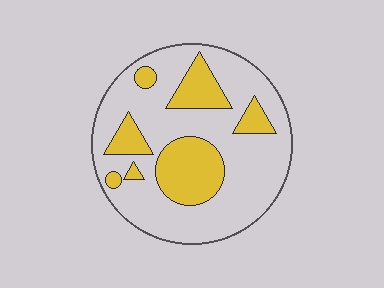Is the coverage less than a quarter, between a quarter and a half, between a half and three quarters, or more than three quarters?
Between a quarter and a half.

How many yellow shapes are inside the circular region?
7.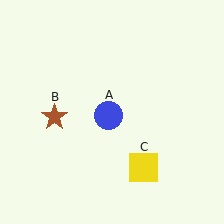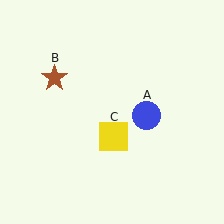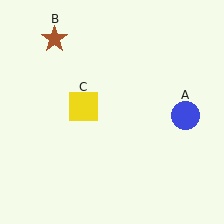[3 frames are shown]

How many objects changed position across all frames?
3 objects changed position: blue circle (object A), brown star (object B), yellow square (object C).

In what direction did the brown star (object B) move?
The brown star (object B) moved up.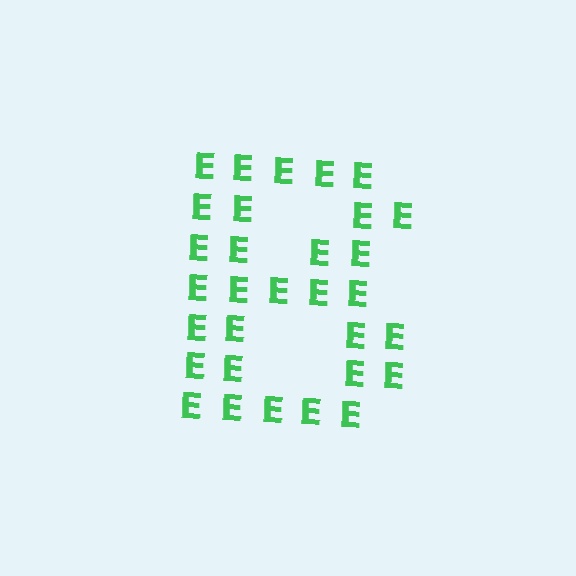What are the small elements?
The small elements are letter E's.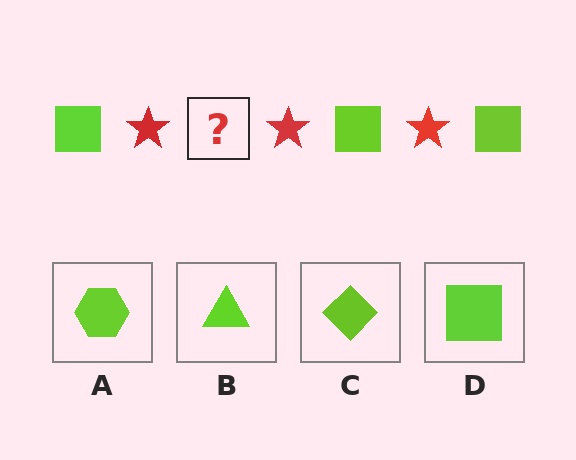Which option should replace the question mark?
Option D.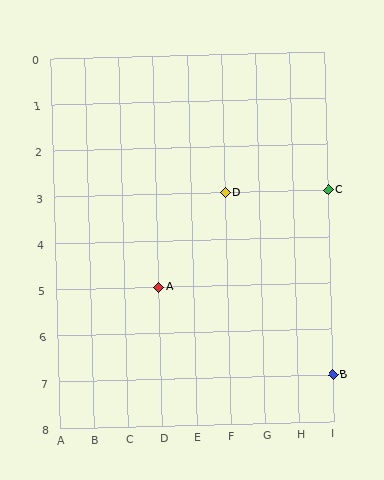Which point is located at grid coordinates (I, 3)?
Point C is at (I, 3).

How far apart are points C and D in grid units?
Points C and D are 3 columns apart.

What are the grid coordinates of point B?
Point B is at grid coordinates (I, 7).